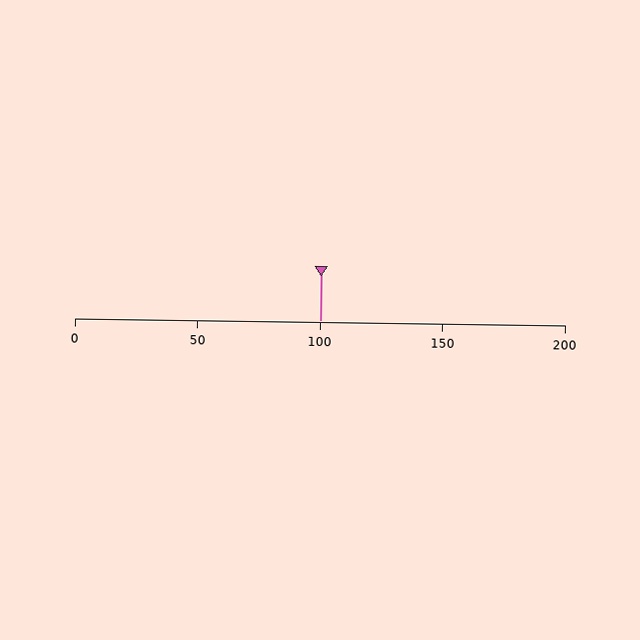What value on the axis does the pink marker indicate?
The marker indicates approximately 100.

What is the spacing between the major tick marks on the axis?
The major ticks are spaced 50 apart.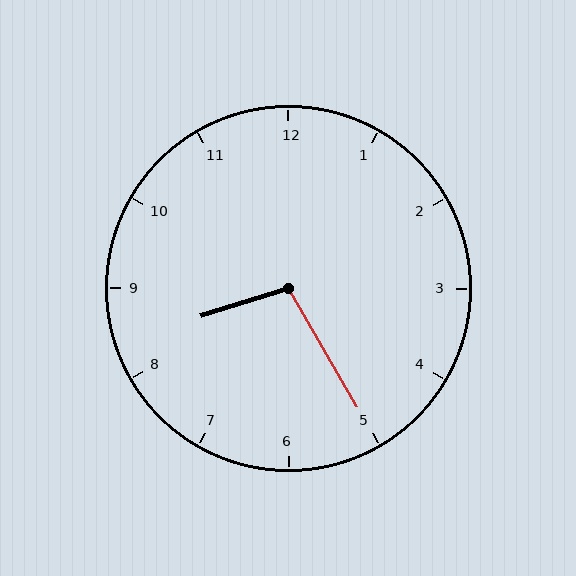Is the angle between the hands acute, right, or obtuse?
It is obtuse.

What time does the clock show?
8:25.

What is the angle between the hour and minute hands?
Approximately 102 degrees.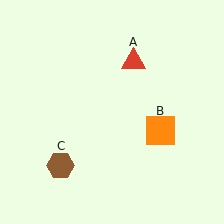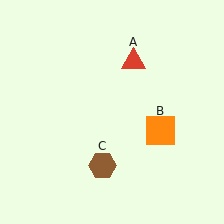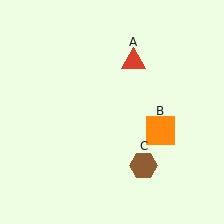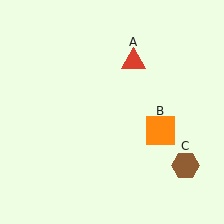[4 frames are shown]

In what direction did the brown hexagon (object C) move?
The brown hexagon (object C) moved right.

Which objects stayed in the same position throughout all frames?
Red triangle (object A) and orange square (object B) remained stationary.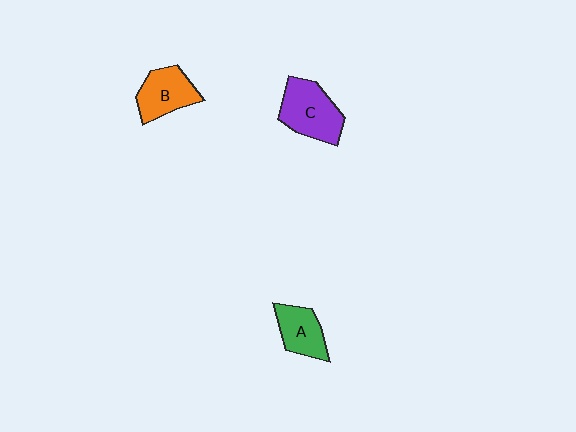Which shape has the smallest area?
Shape A (green).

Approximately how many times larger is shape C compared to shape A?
Approximately 1.4 times.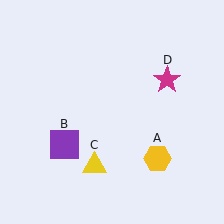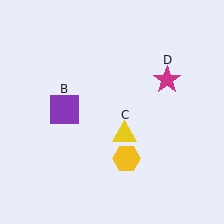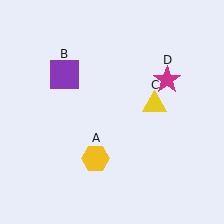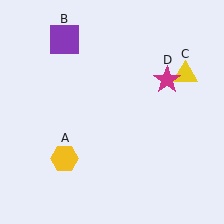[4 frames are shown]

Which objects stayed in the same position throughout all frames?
Magenta star (object D) remained stationary.